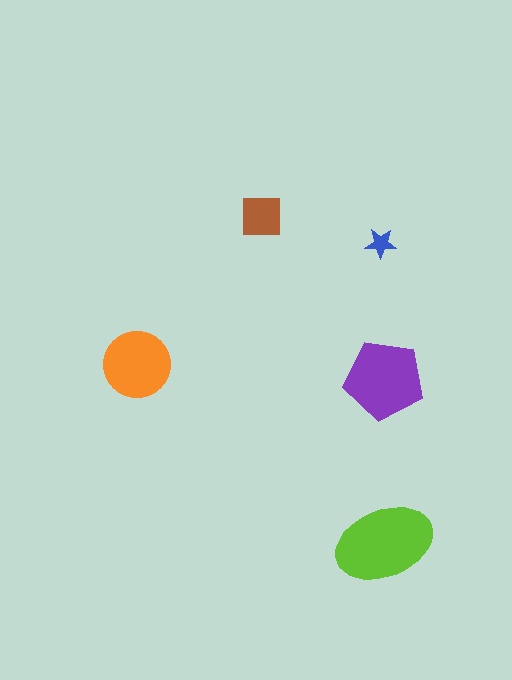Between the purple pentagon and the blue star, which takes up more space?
The purple pentagon.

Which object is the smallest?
The blue star.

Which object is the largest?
The lime ellipse.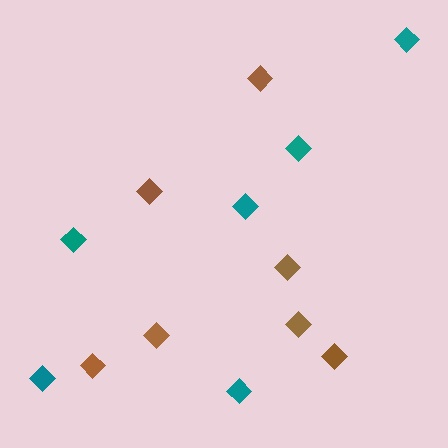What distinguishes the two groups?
There are 2 groups: one group of teal diamonds (6) and one group of brown diamonds (7).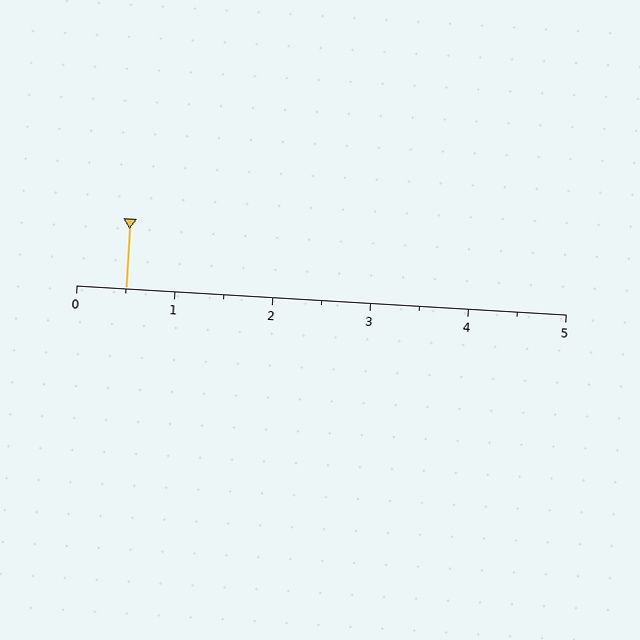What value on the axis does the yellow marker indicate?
The marker indicates approximately 0.5.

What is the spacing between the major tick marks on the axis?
The major ticks are spaced 1 apart.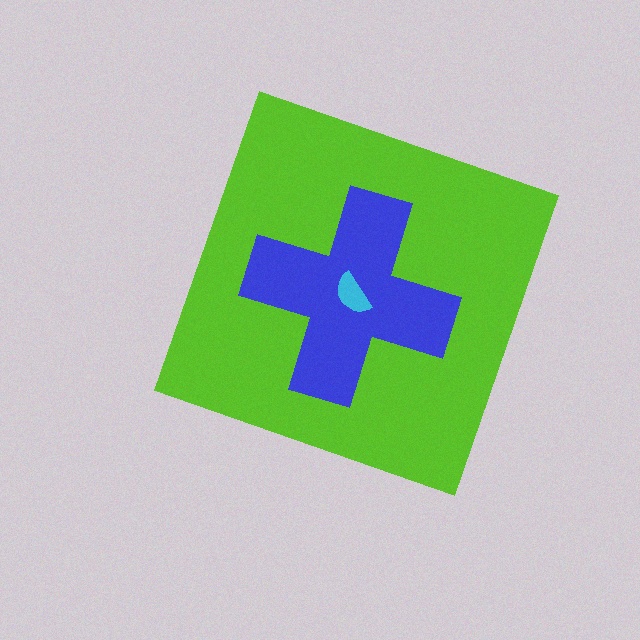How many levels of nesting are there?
3.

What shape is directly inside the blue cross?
The cyan semicircle.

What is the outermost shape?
The lime diamond.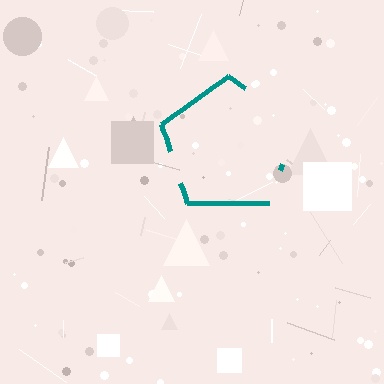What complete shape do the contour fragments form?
The contour fragments form a pentagon.